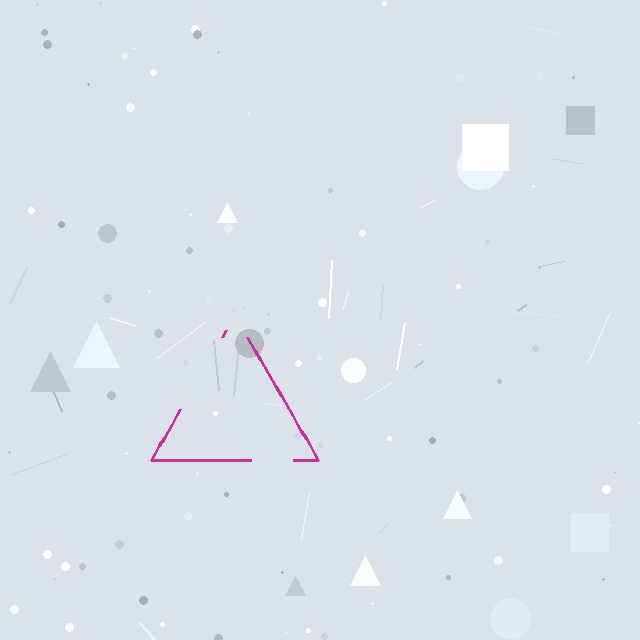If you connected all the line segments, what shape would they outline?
They would outline a triangle.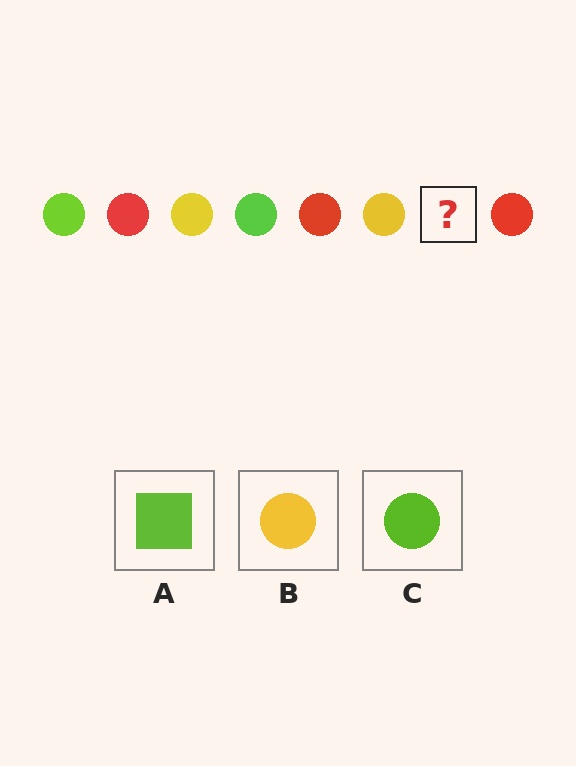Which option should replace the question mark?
Option C.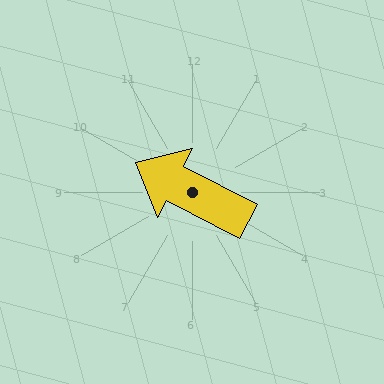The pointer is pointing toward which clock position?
Roughly 10 o'clock.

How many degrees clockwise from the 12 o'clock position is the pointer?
Approximately 298 degrees.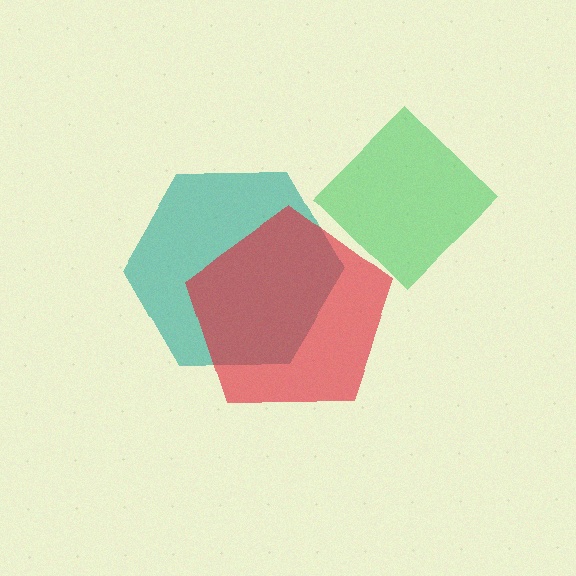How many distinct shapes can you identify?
There are 3 distinct shapes: a teal hexagon, a green diamond, a red pentagon.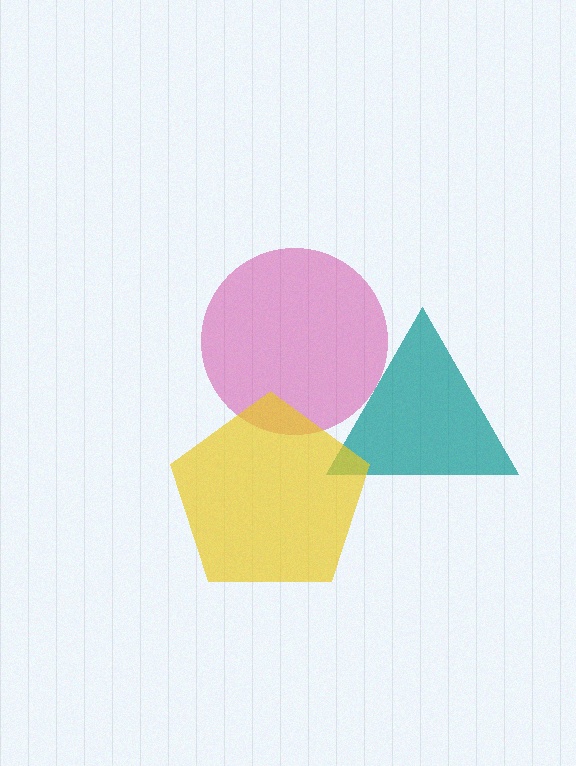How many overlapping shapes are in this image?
There are 3 overlapping shapes in the image.